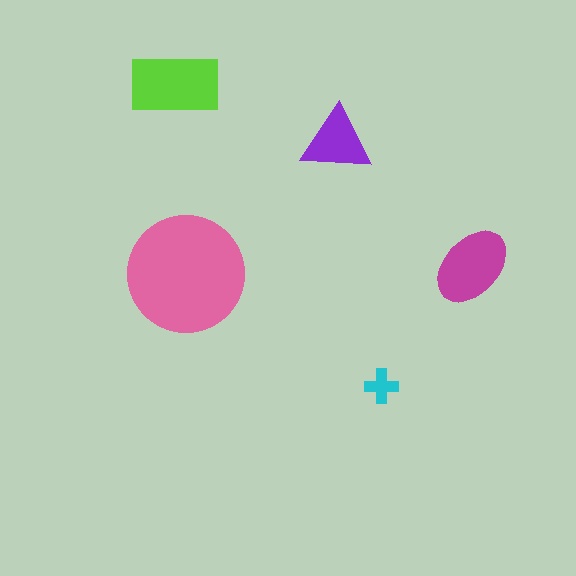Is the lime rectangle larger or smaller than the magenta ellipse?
Larger.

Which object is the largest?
The pink circle.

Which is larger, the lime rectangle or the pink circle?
The pink circle.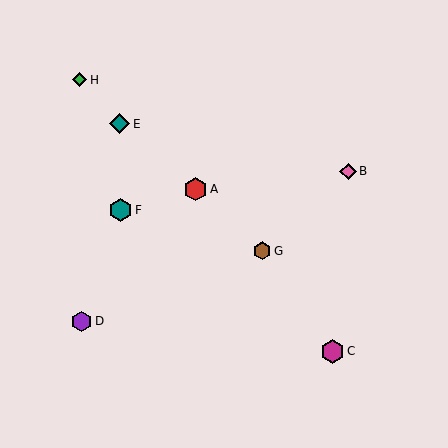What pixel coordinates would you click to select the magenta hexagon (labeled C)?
Click at (332, 351) to select the magenta hexagon C.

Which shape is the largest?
The magenta hexagon (labeled C) is the largest.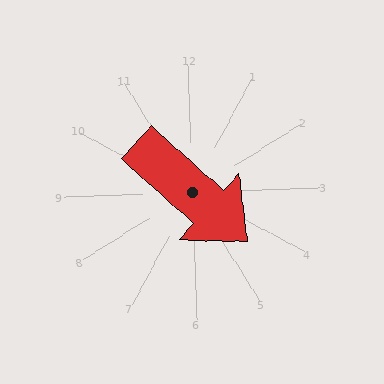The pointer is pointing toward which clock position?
Roughly 4 o'clock.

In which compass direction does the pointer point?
Southeast.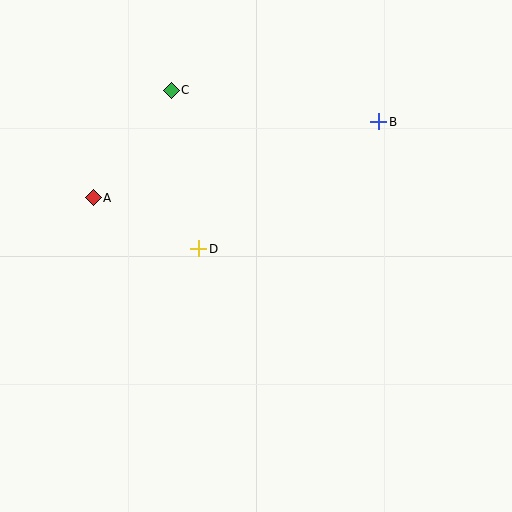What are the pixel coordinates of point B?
Point B is at (379, 122).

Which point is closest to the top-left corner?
Point C is closest to the top-left corner.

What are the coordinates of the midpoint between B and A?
The midpoint between B and A is at (236, 160).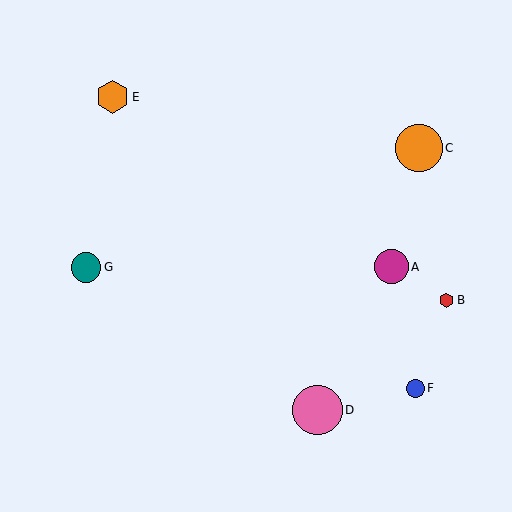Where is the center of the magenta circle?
The center of the magenta circle is at (391, 267).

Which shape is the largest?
The pink circle (labeled D) is the largest.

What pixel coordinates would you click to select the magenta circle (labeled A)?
Click at (391, 267) to select the magenta circle A.